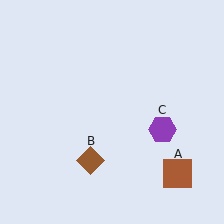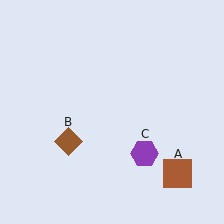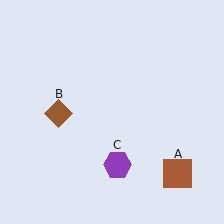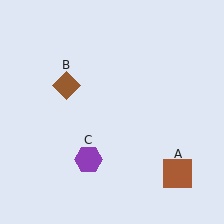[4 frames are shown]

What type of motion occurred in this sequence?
The brown diamond (object B), purple hexagon (object C) rotated clockwise around the center of the scene.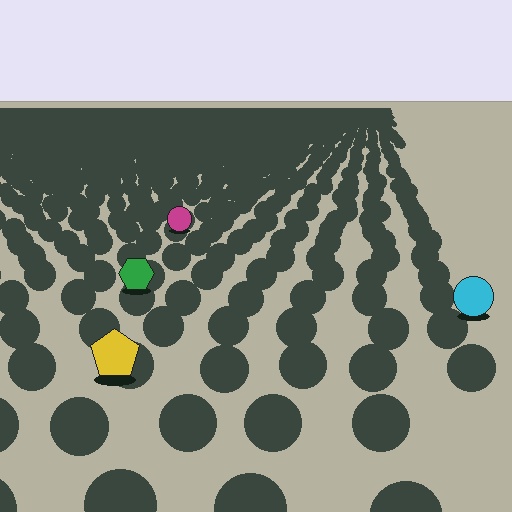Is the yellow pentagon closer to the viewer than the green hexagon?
Yes. The yellow pentagon is closer — you can tell from the texture gradient: the ground texture is coarser near it.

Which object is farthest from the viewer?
The magenta circle is farthest from the viewer. It appears smaller and the ground texture around it is denser.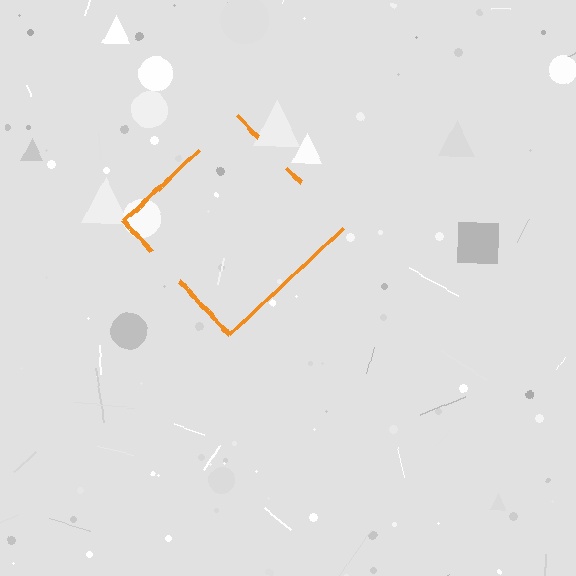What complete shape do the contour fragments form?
The contour fragments form a diamond.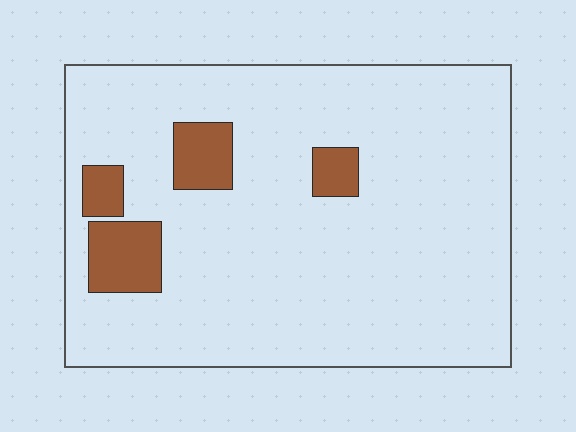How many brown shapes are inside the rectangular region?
4.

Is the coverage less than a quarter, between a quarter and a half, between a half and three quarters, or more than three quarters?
Less than a quarter.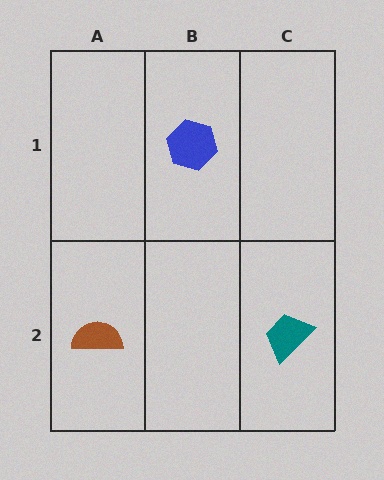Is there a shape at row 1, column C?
No, that cell is empty.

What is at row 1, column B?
A blue hexagon.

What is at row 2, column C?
A teal trapezoid.